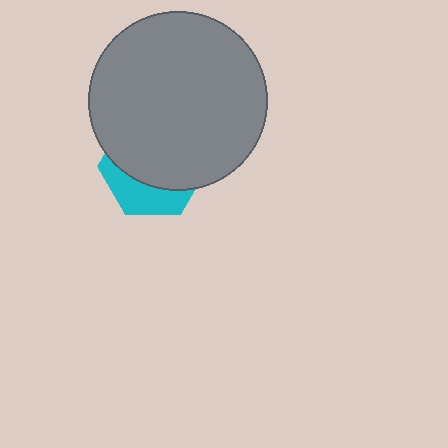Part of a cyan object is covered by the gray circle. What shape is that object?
It is a hexagon.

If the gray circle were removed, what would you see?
You would see the complete cyan hexagon.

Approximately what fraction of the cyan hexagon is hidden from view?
Roughly 68% of the cyan hexagon is hidden behind the gray circle.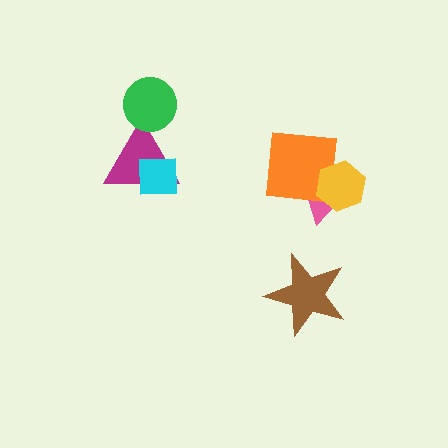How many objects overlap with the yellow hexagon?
2 objects overlap with the yellow hexagon.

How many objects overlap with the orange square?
2 objects overlap with the orange square.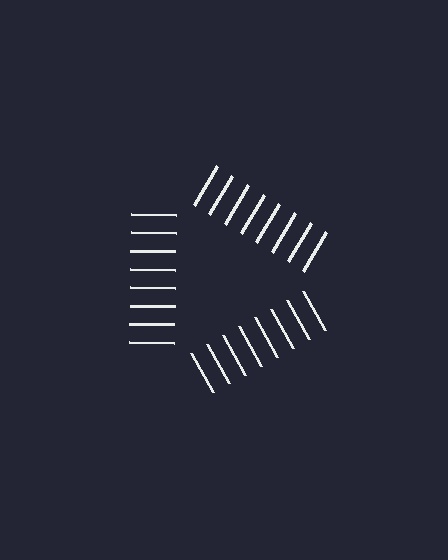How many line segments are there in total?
24 — 8 along each of the 3 edges.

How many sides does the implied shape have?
3 sides — the line-ends trace a triangle.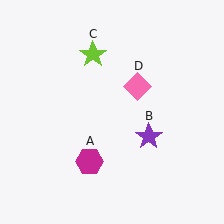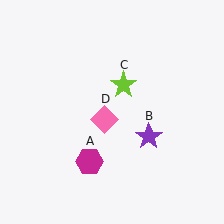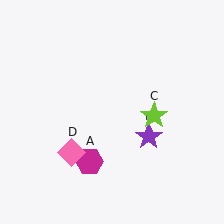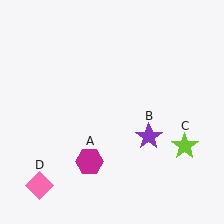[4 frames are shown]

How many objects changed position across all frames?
2 objects changed position: lime star (object C), pink diamond (object D).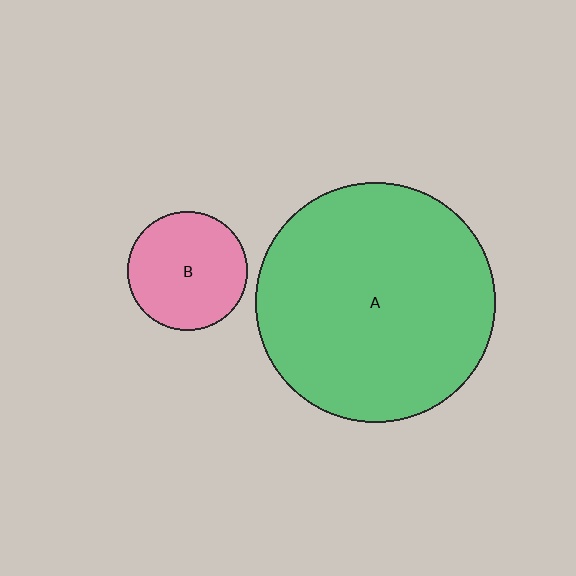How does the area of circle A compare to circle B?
Approximately 4.0 times.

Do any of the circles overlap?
No, none of the circles overlap.